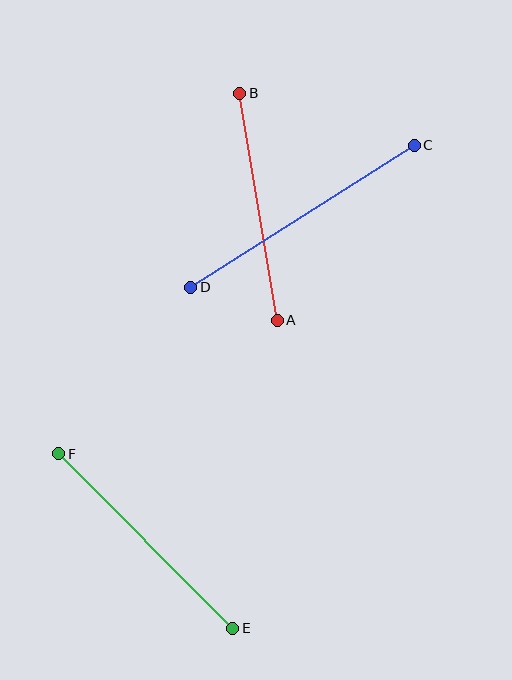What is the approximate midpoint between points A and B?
The midpoint is at approximately (259, 207) pixels.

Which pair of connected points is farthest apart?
Points C and D are farthest apart.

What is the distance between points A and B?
The distance is approximately 230 pixels.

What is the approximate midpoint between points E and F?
The midpoint is at approximately (146, 541) pixels.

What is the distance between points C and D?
The distance is approximately 265 pixels.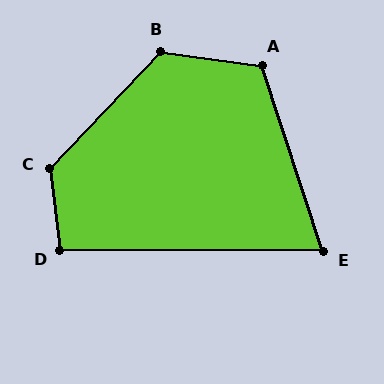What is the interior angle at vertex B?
Approximately 125 degrees (obtuse).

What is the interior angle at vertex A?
Approximately 116 degrees (obtuse).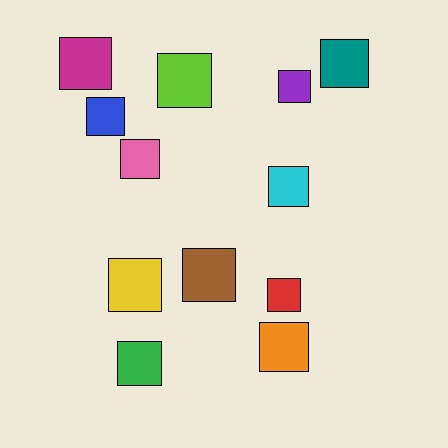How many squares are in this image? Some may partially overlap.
There are 12 squares.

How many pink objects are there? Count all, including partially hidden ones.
There is 1 pink object.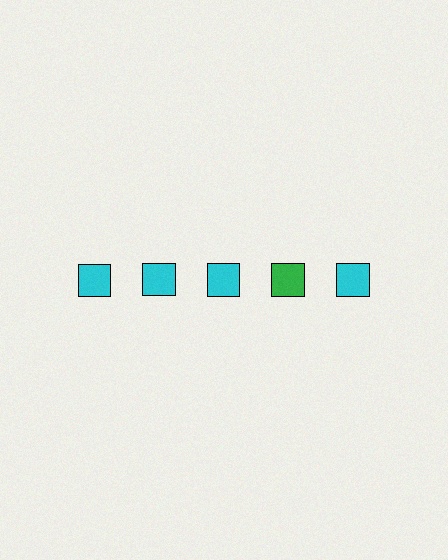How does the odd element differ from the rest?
It has a different color: green instead of cyan.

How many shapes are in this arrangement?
There are 5 shapes arranged in a grid pattern.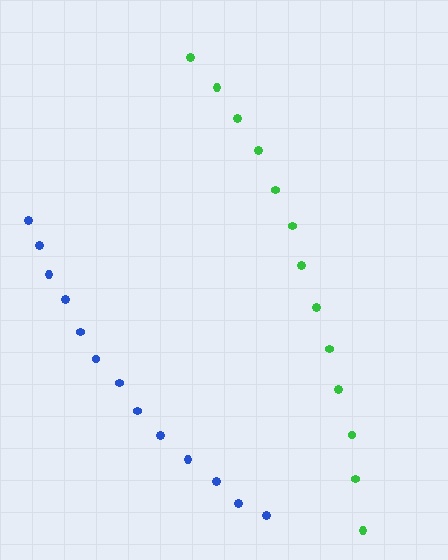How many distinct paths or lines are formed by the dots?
There are 2 distinct paths.